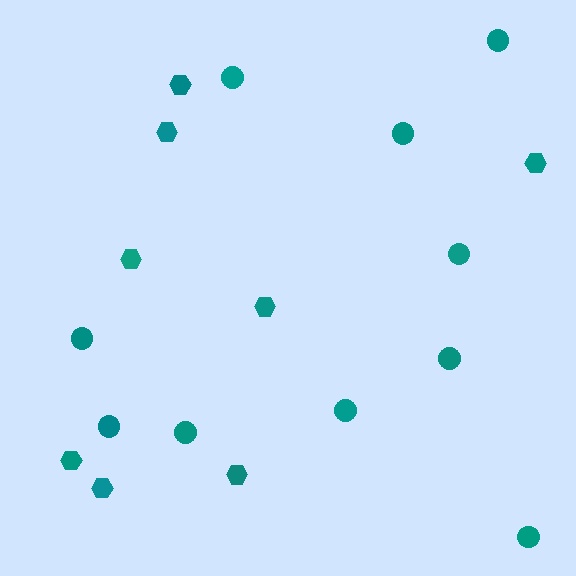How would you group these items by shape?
There are 2 groups: one group of hexagons (8) and one group of circles (10).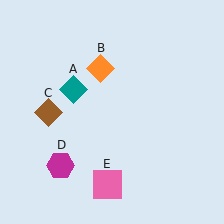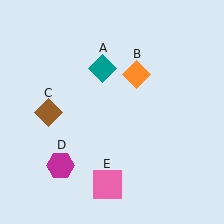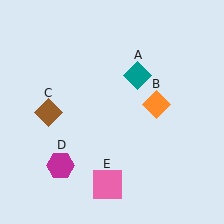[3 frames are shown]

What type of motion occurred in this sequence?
The teal diamond (object A), orange diamond (object B) rotated clockwise around the center of the scene.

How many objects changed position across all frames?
2 objects changed position: teal diamond (object A), orange diamond (object B).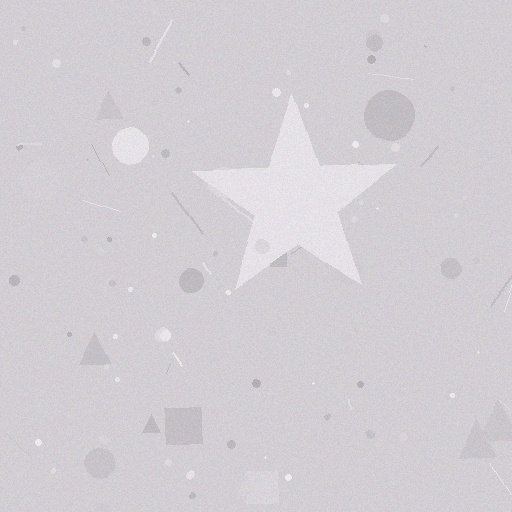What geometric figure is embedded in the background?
A star is embedded in the background.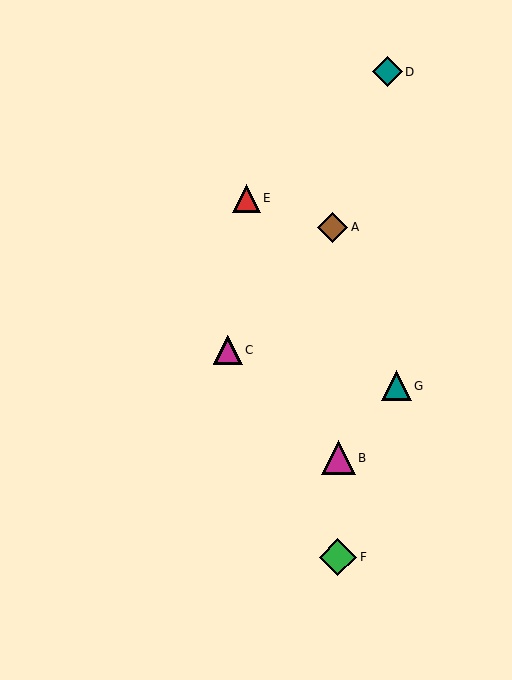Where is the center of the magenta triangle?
The center of the magenta triangle is at (228, 350).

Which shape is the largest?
The green diamond (labeled F) is the largest.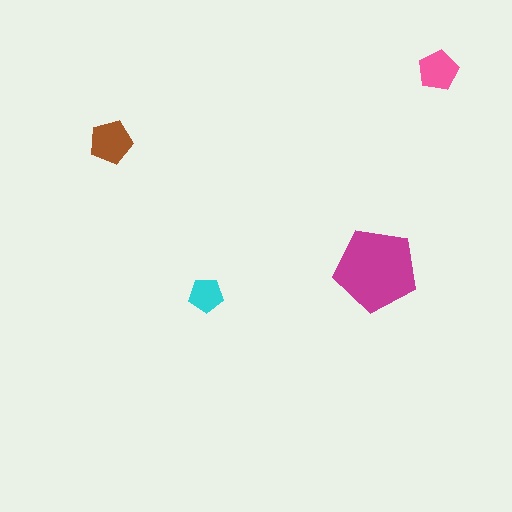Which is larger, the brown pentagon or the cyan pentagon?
The brown one.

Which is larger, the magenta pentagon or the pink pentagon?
The magenta one.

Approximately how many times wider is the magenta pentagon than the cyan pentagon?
About 2.5 times wider.